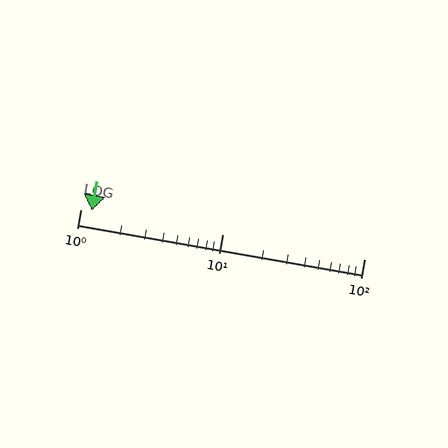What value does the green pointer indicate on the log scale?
The pointer indicates approximately 1.2.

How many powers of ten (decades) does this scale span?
The scale spans 2 decades, from 1 to 100.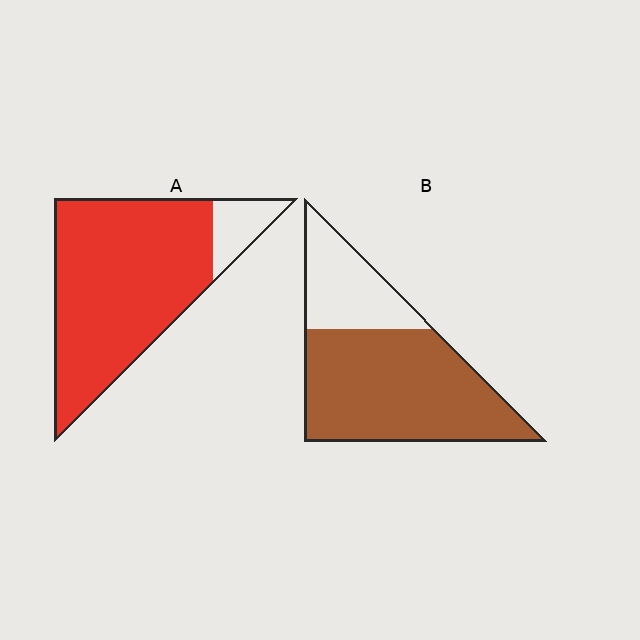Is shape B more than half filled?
Yes.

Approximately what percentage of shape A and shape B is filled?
A is approximately 90% and B is approximately 70%.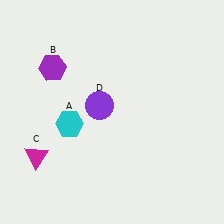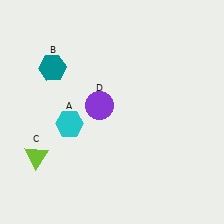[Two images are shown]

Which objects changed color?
B changed from purple to teal. C changed from magenta to lime.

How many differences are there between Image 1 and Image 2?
There are 2 differences between the two images.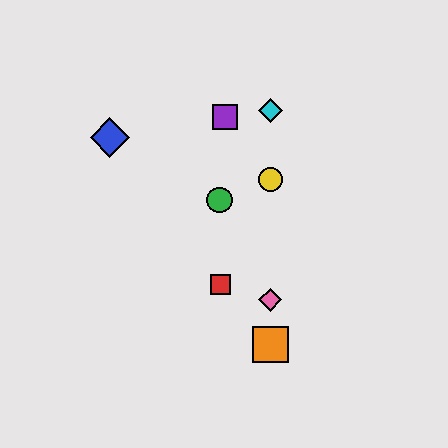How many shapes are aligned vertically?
4 shapes (the yellow circle, the orange square, the cyan diamond, the pink diamond) are aligned vertically.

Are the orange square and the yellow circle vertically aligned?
Yes, both are at x≈270.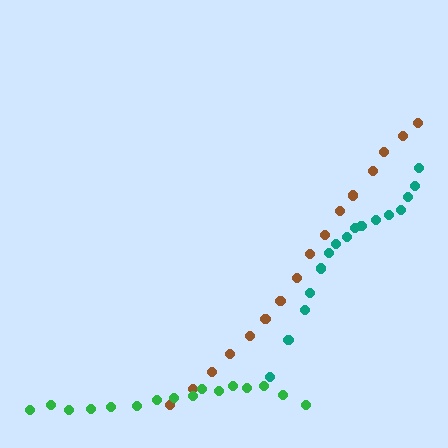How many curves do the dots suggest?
There are 3 distinct paths.